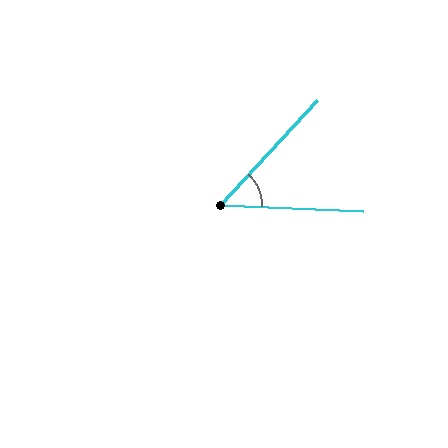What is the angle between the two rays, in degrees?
Approximately 50 degrees.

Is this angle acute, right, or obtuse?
It is acute.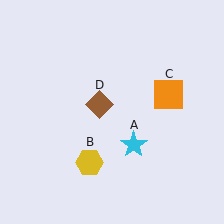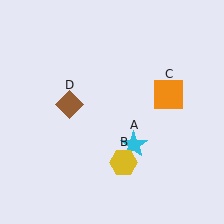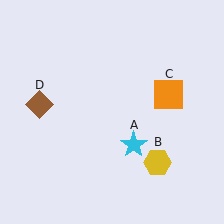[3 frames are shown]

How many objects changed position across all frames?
2 objects changed position: yellow hexagon (object B), brown diamond (object D).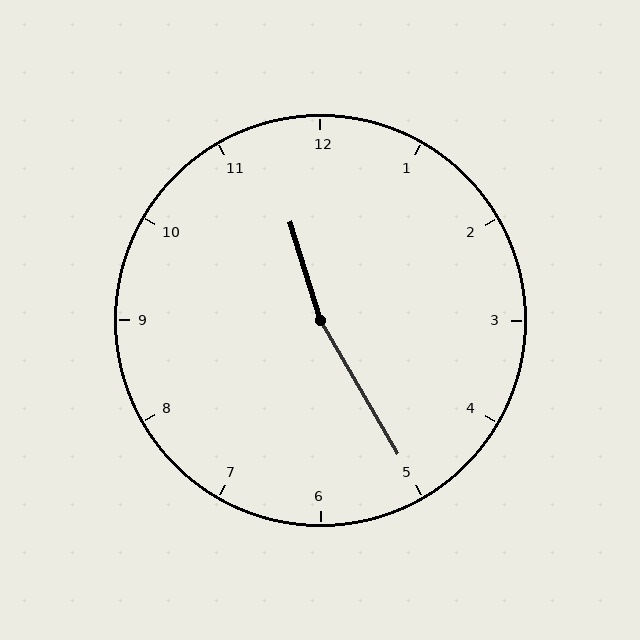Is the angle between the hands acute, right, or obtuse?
It is obtuse.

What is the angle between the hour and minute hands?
Approximately 168 degrees.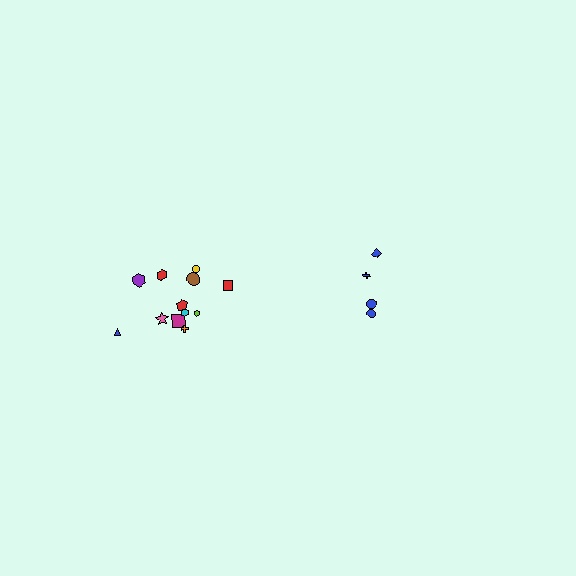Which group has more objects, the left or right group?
The left group.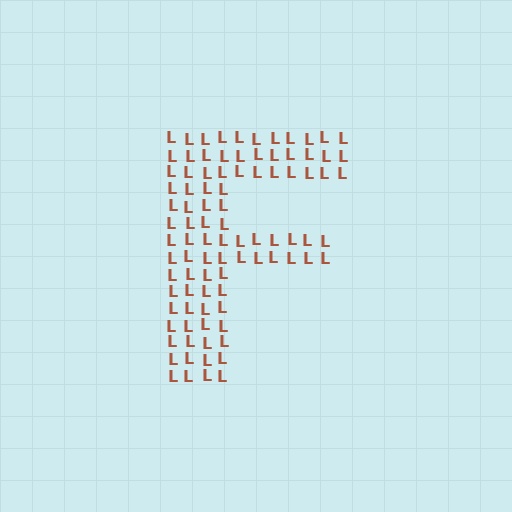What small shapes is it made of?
It is made of small letter L's.